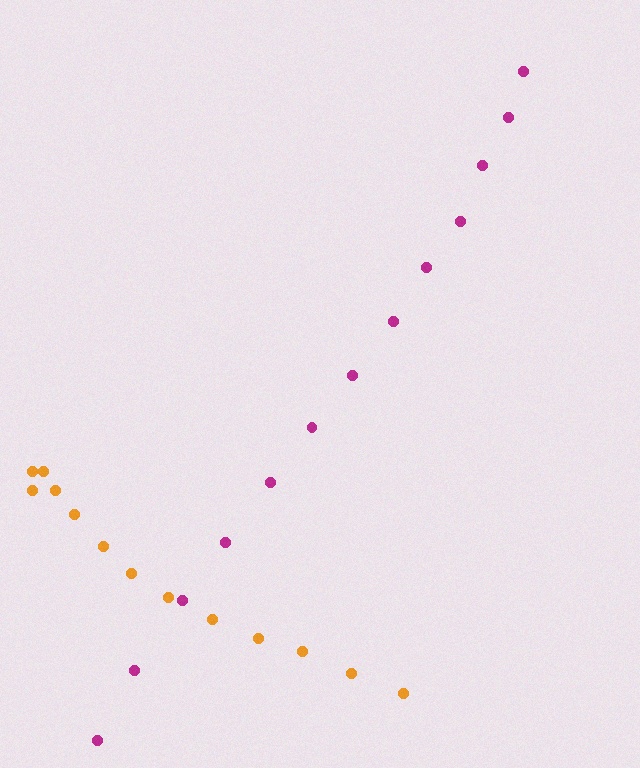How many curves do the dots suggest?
There are 2 distinct paths.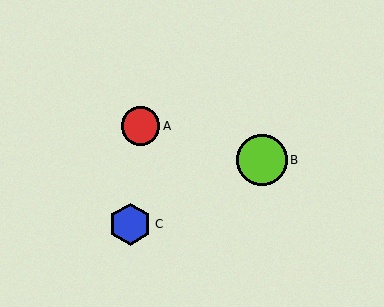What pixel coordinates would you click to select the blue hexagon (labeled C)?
Click at (130, 224) to select the blue hexagon C.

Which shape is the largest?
The lime circle (labeled B) is the largest.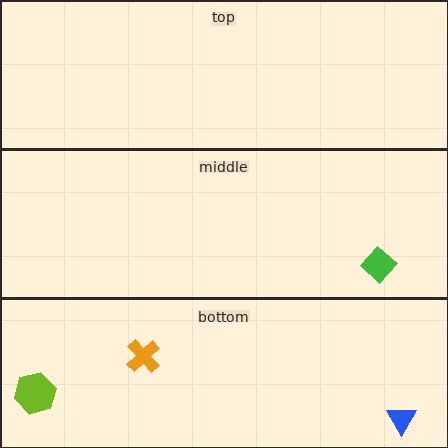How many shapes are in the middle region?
1.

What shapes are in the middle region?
The green diamond.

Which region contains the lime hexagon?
The bottom region.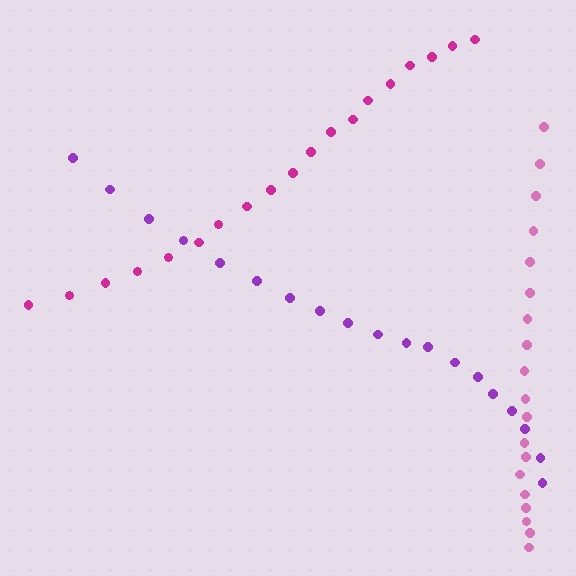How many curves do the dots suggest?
There are 3 distinct paths.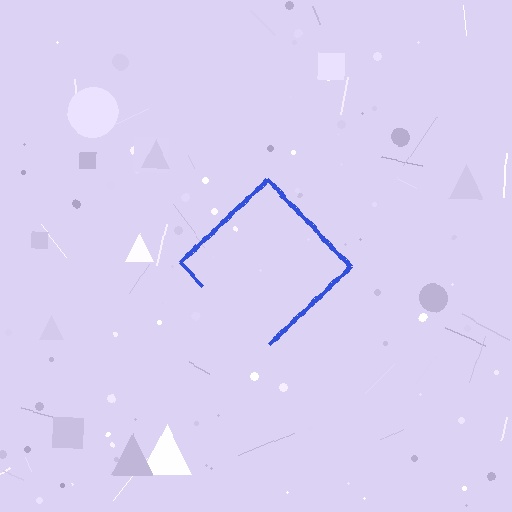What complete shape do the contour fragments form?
The contour fragments form a diamond.